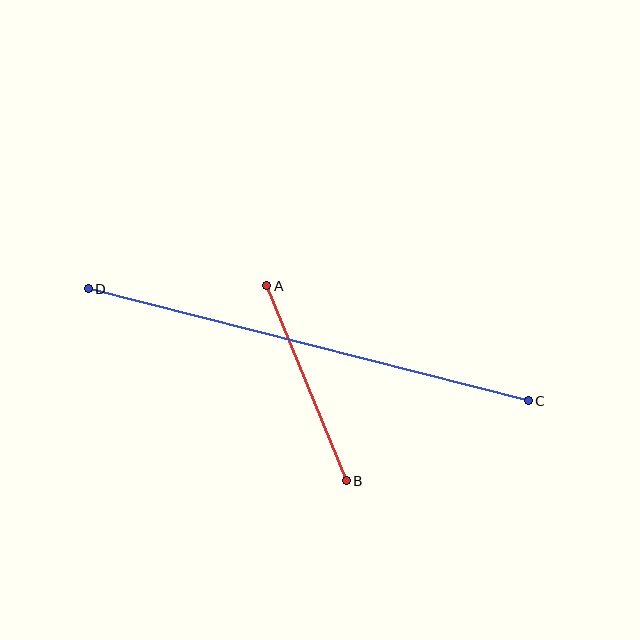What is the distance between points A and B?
The distance is approximately 210 pixels.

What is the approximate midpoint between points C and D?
The midpoint is at approximately (308, 345) pixels.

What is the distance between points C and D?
The distance is approximately 454 pixels.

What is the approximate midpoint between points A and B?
The midpoint is at approximately (307, 383) pixels.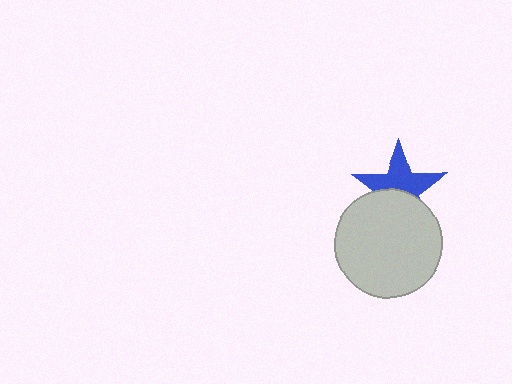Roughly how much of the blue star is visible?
About half of it is visible (roughly 57%).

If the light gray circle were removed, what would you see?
You would see the complete blue star.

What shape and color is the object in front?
The object in front is a light gray circle.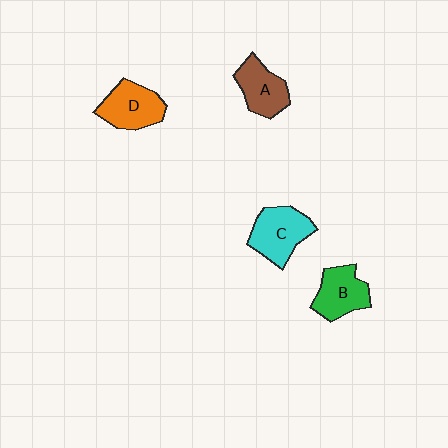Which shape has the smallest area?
Shape A (brown).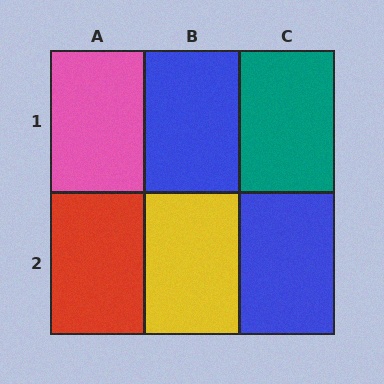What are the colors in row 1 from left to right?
Pink, blue, teal.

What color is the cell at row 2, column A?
Red.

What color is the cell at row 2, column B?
Yellow.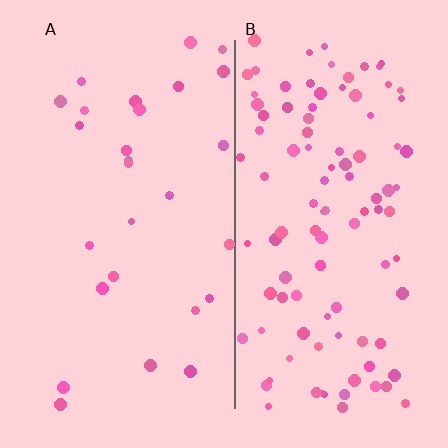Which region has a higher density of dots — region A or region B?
B (the right).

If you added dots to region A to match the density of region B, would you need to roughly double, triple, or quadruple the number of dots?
Approximately quadruple.